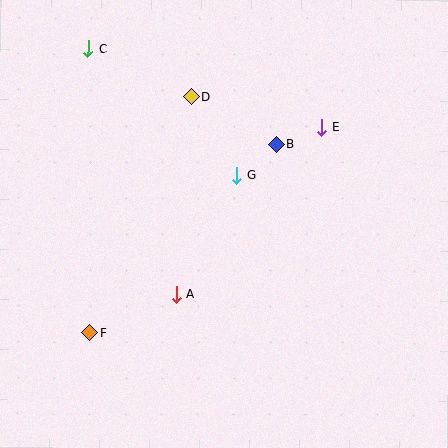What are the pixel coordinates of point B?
Point B is at (276, 144).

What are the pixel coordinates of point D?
Point D is at (191, 96).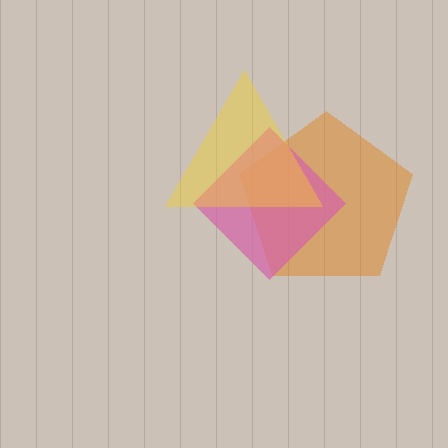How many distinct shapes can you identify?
There are 3 distinct shapes: an orange pentagon, a pink diamond, a yellow triangle.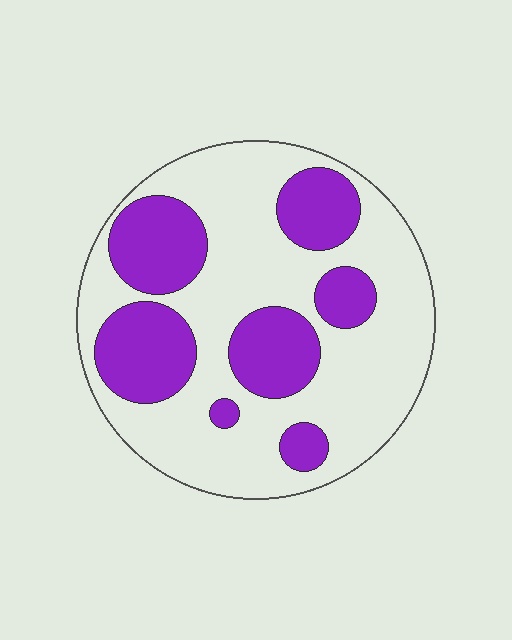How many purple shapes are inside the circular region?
7.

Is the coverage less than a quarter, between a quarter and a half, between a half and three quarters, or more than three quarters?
Between a quarter and a half.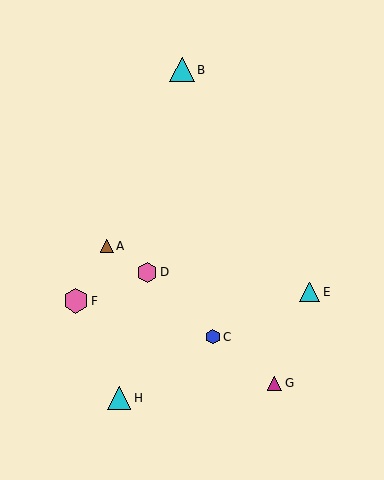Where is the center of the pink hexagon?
The center of the pink hexagon is at (147, 272).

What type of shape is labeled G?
Shape G is a magenta triangle.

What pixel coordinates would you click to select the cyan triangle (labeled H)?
Click at (119, 398) to select the cyan triangle H.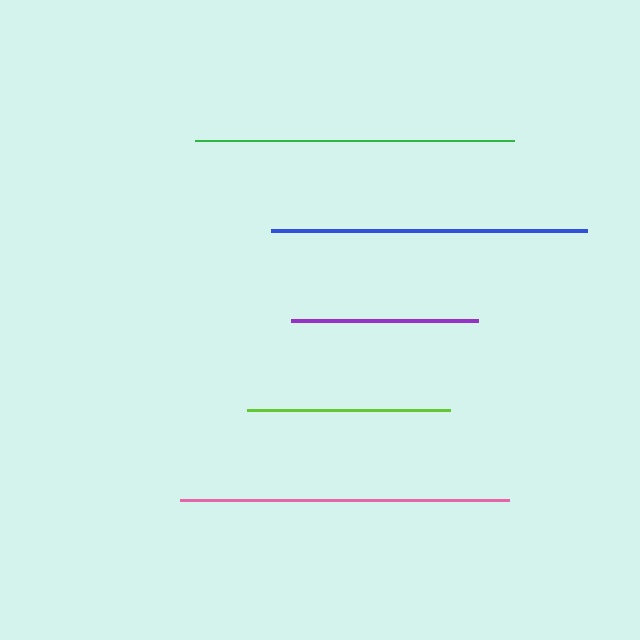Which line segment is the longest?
The pink line is the longest at approximately 328 pixels.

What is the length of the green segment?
The green segment is approximately 318 pixels long.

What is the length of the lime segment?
The lime segment is approximately 203 pixels long.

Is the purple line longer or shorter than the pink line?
The pink line is longer than the purple line.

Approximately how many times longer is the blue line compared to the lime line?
The blue line is approximately 1.6 times the length of the lime line.